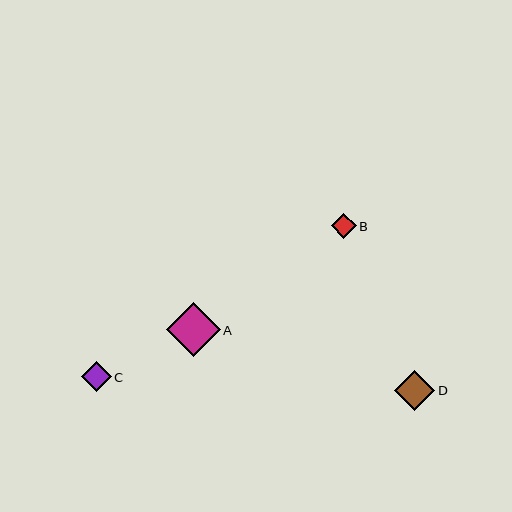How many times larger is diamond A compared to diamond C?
Diamond A is approximately 1.9 times the size of diamond C.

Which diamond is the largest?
Diamond A is the largest with a size of approximately 54 pixels.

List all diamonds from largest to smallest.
From largest to smallest: A, D, C, B.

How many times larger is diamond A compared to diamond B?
Diamond A is approximately 2.2 times the size of diamond B.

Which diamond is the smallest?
Diamond B is the smallest with a size of approximately 25 pixels.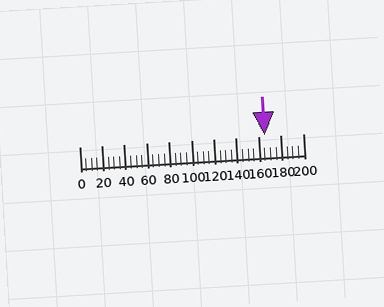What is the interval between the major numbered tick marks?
The major tick marks are spaced 20 units apart.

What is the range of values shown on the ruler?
The ruler shows values from 0 to 200.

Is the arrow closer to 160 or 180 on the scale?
The arrow is closer to 160.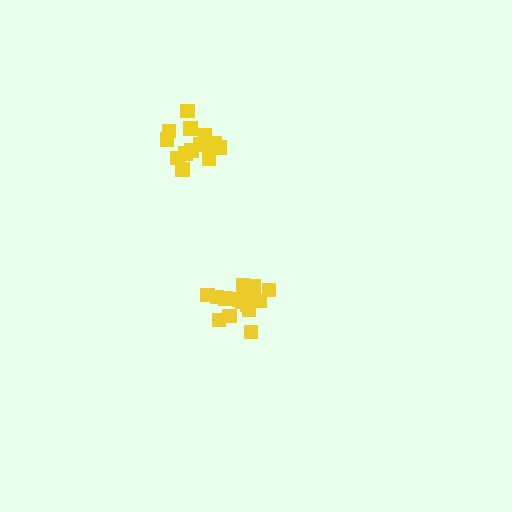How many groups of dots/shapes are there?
There are 2 groups.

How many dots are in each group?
Group 1: 14 dots, Group 2: 17 dots (31 total).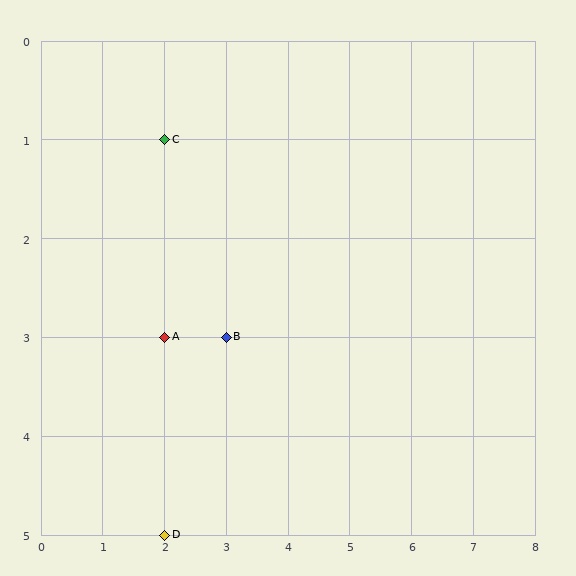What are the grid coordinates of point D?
Point D is at grid coordinates (2, 5).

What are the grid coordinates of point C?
Point C is at grid coordinates (2, 1).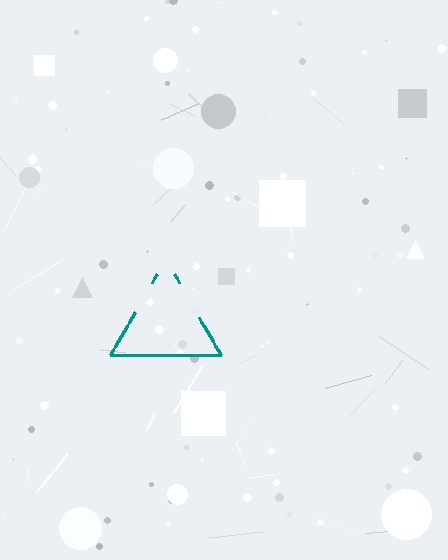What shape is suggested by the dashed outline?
The dashed outline suggests a triangle.